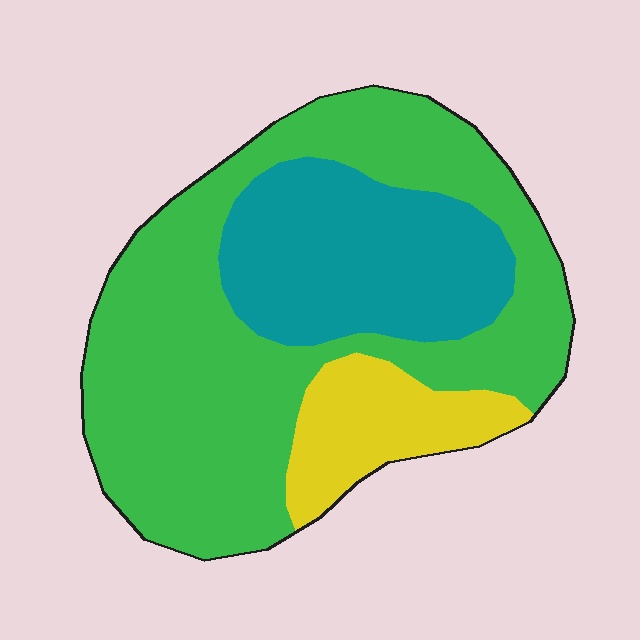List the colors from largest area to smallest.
From largest to smallest: green, teal, yellow.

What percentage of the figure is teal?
Teal covers 27% of the figure.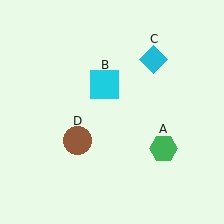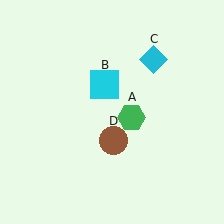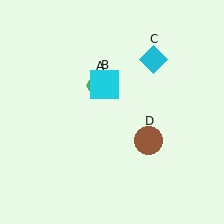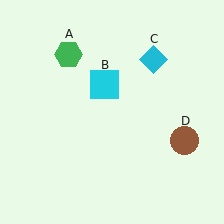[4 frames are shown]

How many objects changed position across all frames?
2 objects changed position: green hexagon (object A), brown circle (object D).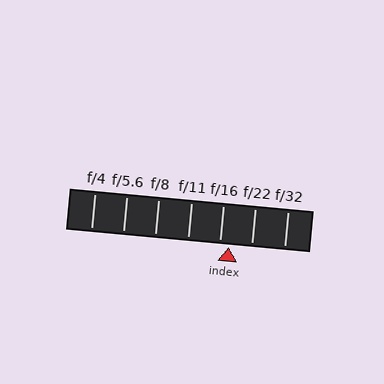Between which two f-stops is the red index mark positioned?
The index mark is between f/16 and f/22.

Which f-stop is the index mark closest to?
The index mark is closest to f/16.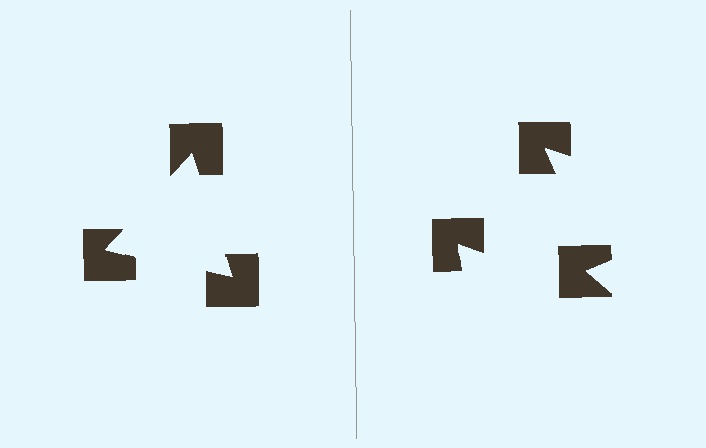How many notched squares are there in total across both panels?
6 — 3 on each side.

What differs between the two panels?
The notched squares are positioned identically on both sides; only the wedge orientations differ. On the left they align to a triangle; on the right they are misaligned.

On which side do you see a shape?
An illusory triangle appears on the left side. On the right side the wedge cuts are rotated, so no coherent shape forms.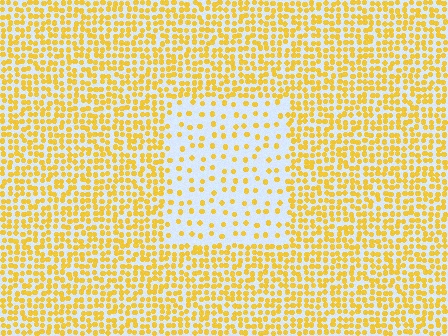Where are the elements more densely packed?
The elements are more densely packed outside the rectangle boundary.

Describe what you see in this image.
The image contains small yellow elements arranged at two different densities. A rectangle-shaped region is visible where the elements are less densely packed than the surrounding area.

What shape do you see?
I see a rectangle.